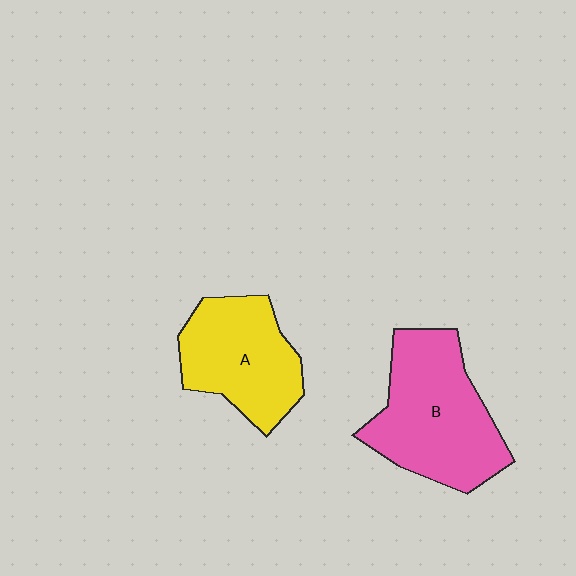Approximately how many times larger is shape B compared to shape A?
Approximately 1.3 times.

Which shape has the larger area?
Shape B (pink).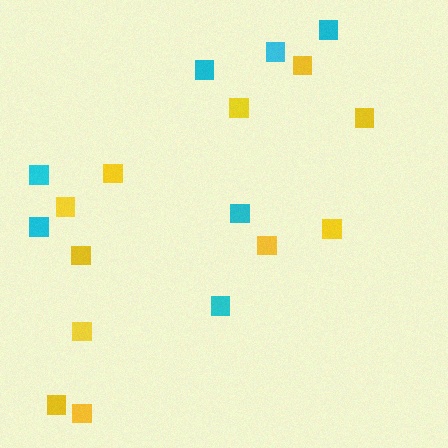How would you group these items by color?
There are 2 groups: one group of yellow squares (11) and one group of cyan squares (7).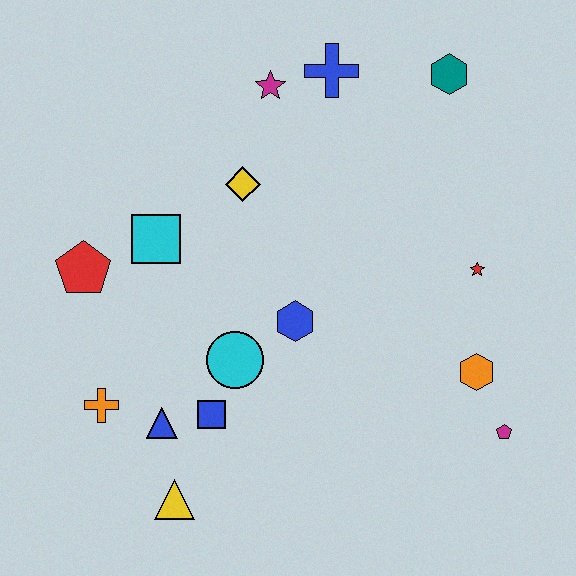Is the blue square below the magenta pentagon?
No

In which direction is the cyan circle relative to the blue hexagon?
The cyan circle is to the left of the blue hexagon.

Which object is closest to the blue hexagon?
The cyan circle is closest to the blue hexagon.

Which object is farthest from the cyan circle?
The teal hexagon is farthest from the cyan circle.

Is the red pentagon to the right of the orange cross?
No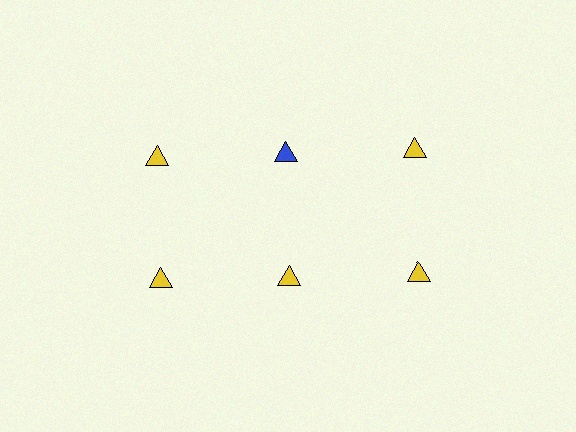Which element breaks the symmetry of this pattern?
The blue triangle in the top row, second from left column breaks the symmetry. All other shapes are yellow triangles.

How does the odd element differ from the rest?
It has a different color: blue instead of yellow.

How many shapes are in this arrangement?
There are 6 shapes arranged in a grid pattern.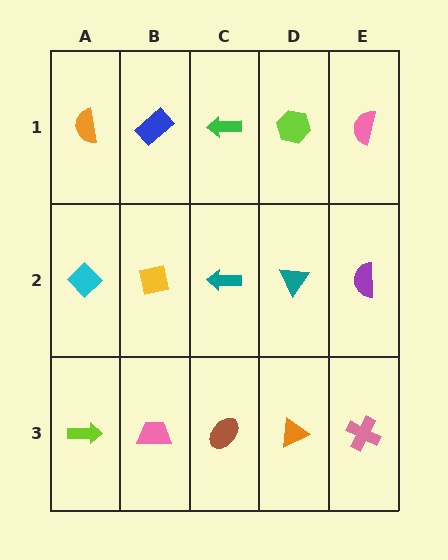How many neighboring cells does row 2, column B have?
4.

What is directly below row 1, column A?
A cyan diamond.